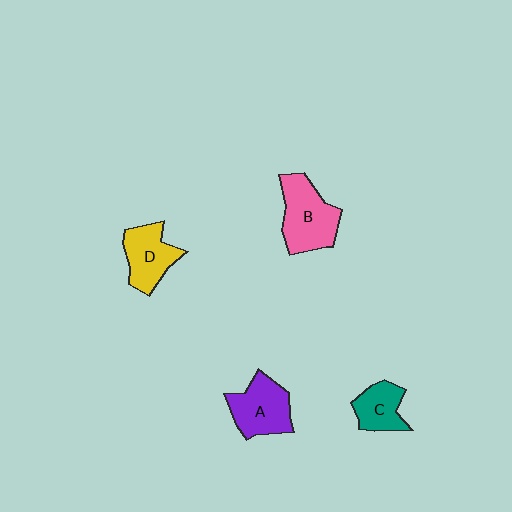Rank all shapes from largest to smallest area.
From largest to smallest: B (pink), A (purple), D (yellow), C (teal).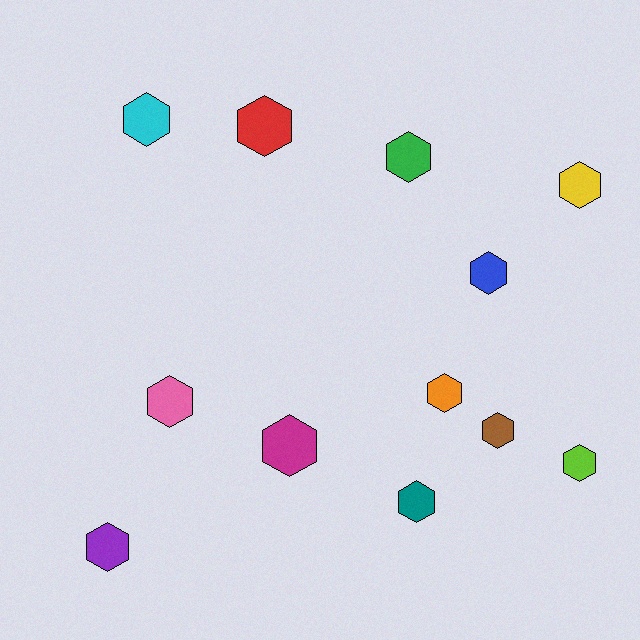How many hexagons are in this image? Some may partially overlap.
There are 12 hexagons.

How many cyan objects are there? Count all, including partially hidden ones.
There is 1 cyan object.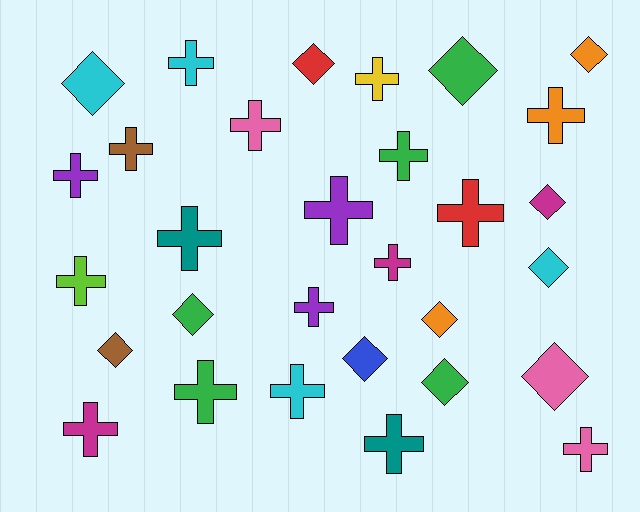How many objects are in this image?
There are 30 objects.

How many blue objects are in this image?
There is 1 blue object.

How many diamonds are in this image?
There are 12 diamonds.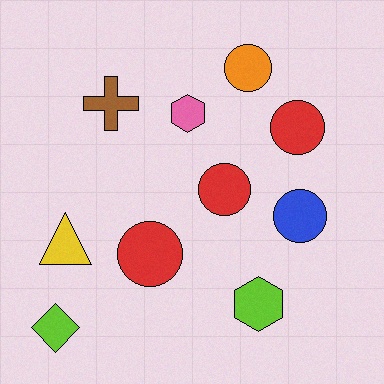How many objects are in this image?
There are 10 objects.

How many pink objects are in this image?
There is 1 pink object.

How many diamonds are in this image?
There is 1 diamond.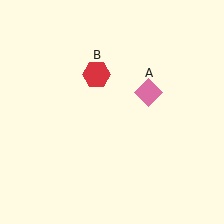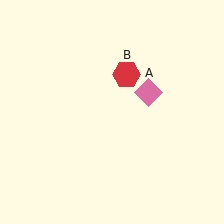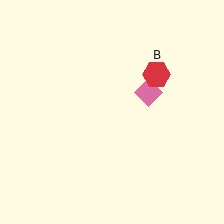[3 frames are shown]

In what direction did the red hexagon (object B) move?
The red hexagon (object B) moved right.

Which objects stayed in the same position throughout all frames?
Pink diamond (object A) remained stationary.